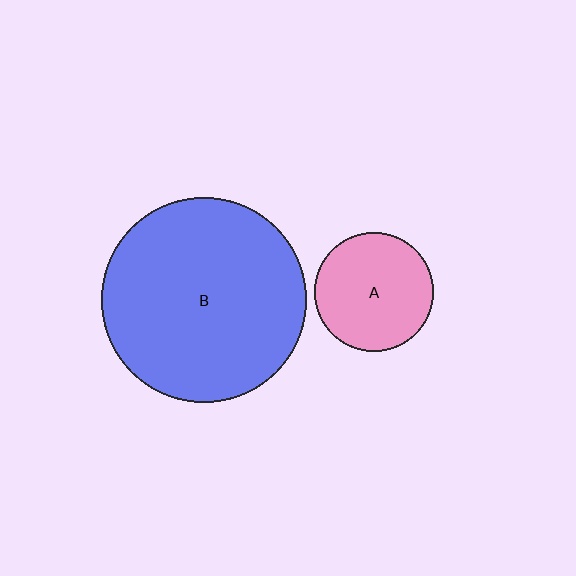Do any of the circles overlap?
No, none of the circles overlap.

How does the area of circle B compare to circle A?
Approximately 3.0 times.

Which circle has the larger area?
Circle B (blue).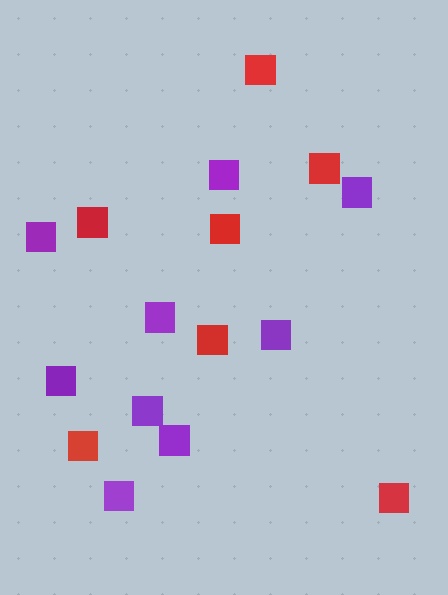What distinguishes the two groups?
There are 2 groups: one group of red squares (7) and one group of purple squares (9).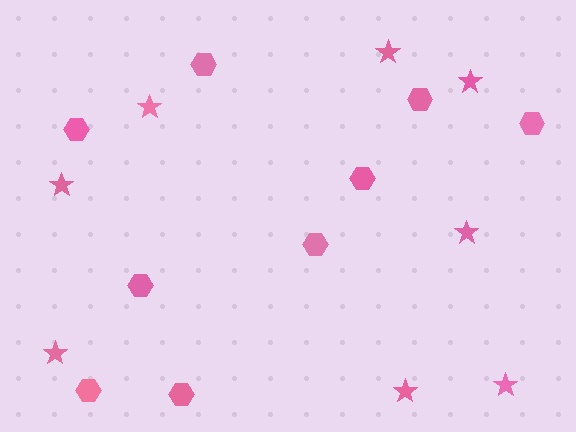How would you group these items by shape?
There are 2 groups: one group of hexagons (9) and one group of stars (8).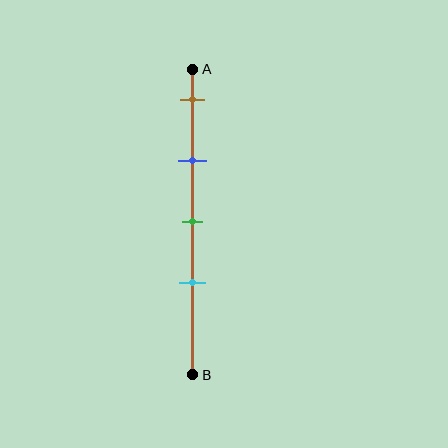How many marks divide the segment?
There are 4 marks dividing the segment.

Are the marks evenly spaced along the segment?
Yes, the marks are approximately evenly spaced.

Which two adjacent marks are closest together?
The green and cyan marks are the closest adjacent pair.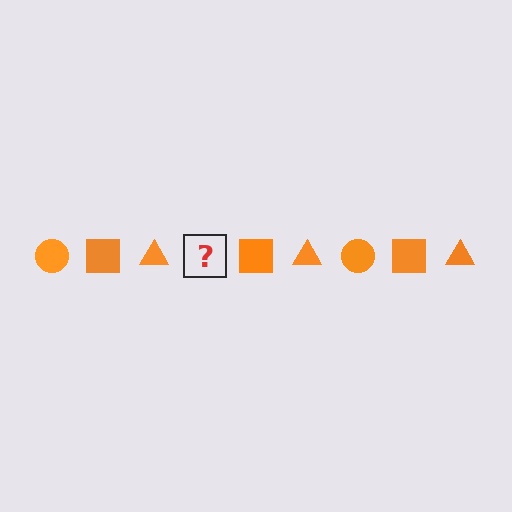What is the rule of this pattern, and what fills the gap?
The rule is that the pattern cycles through circle, square, triangle shapes in orange. The gap should be filled with an orange circle.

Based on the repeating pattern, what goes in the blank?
The blank should be an orange circle.